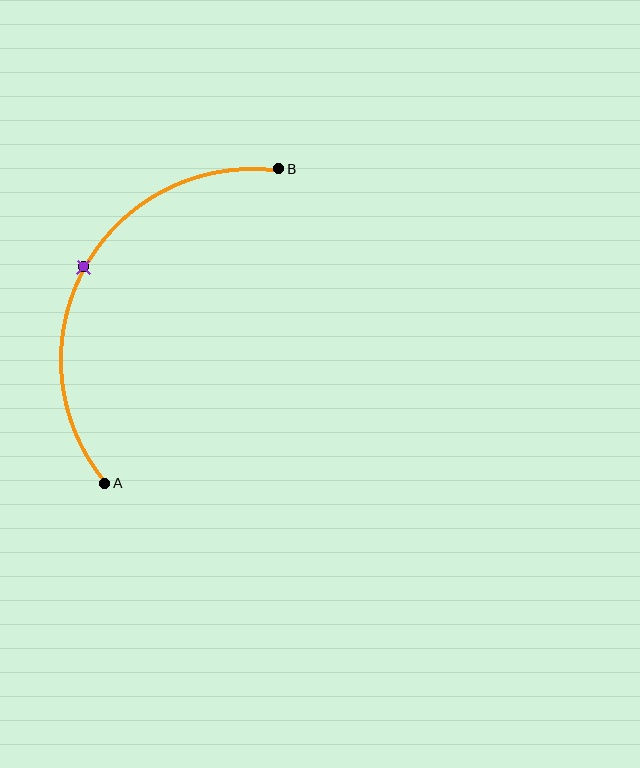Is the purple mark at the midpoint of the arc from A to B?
Yes. The purple mark lies on the arc at equal arc-length from both A and B — it is the arc midpoint.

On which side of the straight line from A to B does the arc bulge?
The arc bulges to the left of the straight line connecting A and B.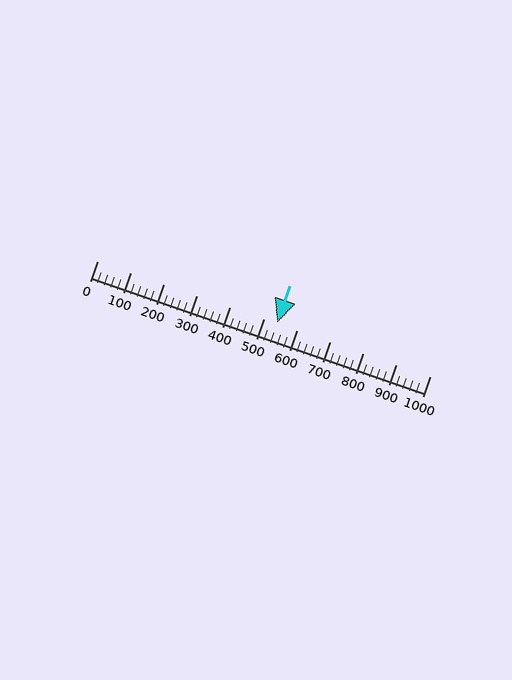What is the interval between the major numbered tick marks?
The major tick marks are spaced 100 units apart.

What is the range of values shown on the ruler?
The ruler shows values from 0 to 1000.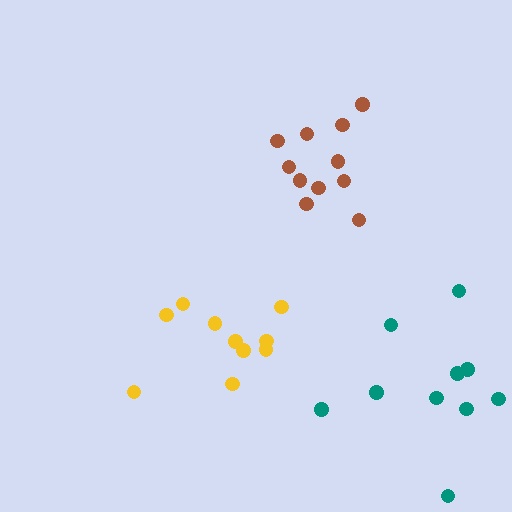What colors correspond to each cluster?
The clusters are colored: yellow, brown, teal.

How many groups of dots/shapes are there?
There are 3 groups.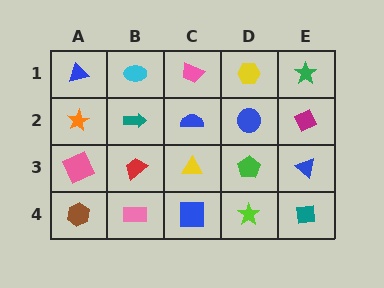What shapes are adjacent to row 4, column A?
A pink square (row 3, column A), a pink rectangle (row 4, column B).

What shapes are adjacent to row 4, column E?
A blue triangle (row 3, column E), a lime star (row 4, column D).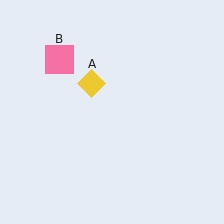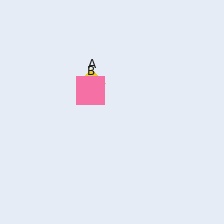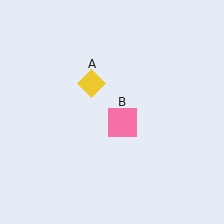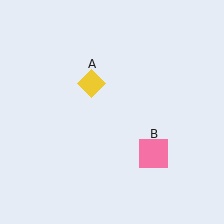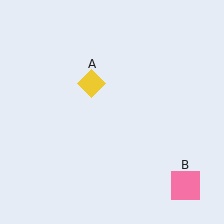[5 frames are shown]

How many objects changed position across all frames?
1 object changed position: pink square (object B).